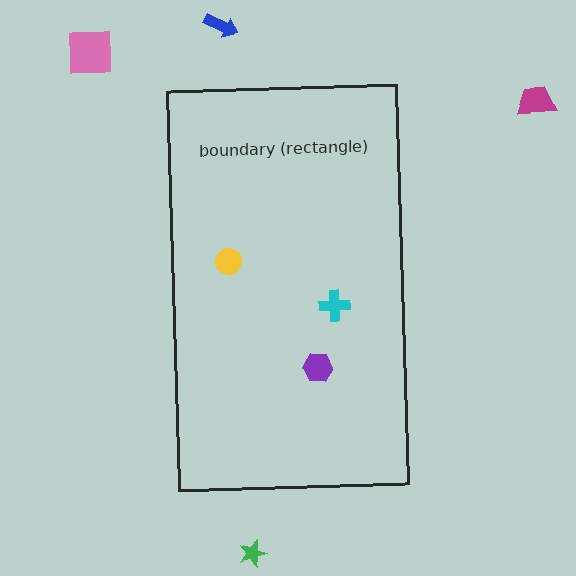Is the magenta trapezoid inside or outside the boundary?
Outside.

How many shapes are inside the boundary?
3 inside, 4 outside.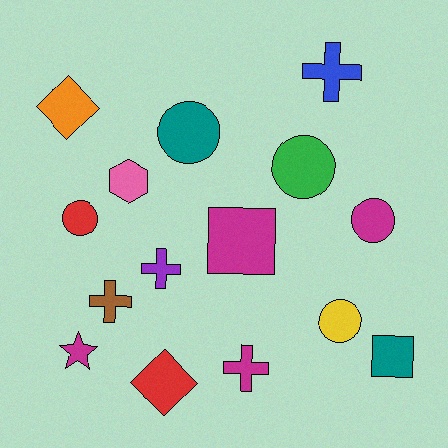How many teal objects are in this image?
There are 2 teal objects.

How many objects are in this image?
There are 15 objects.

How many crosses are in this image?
There are 4 crosses.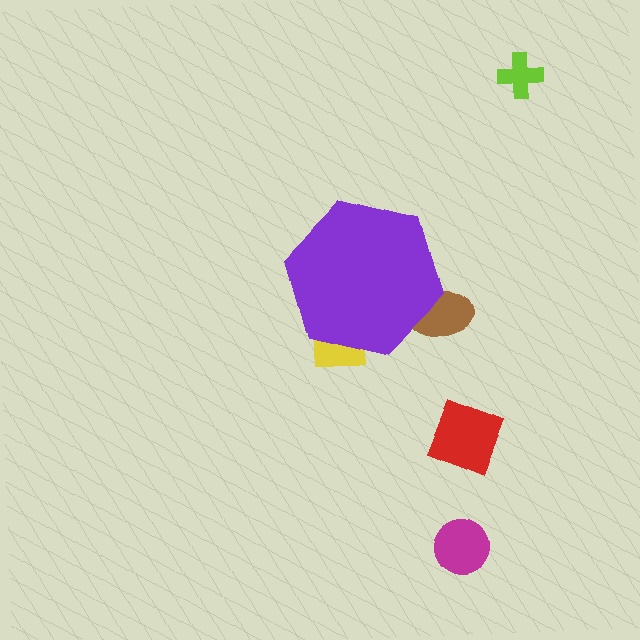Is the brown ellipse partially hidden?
Yes, the brown ellipse is partially hidden behind the purple hexagon.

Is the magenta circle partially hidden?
No, the magenta circle is fully visible.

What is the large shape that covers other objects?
A purple hexagon.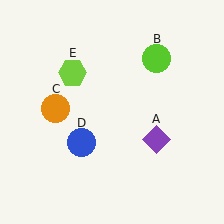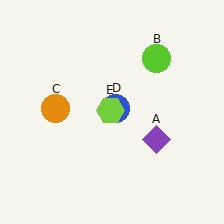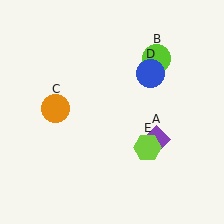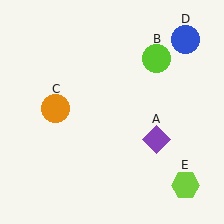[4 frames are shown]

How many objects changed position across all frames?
2 objects changed position: blue circle (object D), lime hexagon (object E).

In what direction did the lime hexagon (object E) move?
The lime hexagon (object E) moved down and to the right.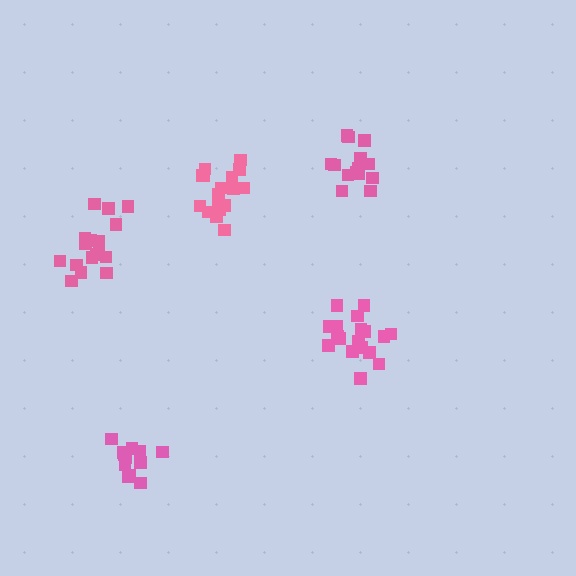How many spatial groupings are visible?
There are 5 spatial groupings.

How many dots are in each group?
Group 1: 14 dots, Group 2: 12 dots, Group 3: 18 dots, Group 4: 17 dots, Group 5: 17 dots (78 total).